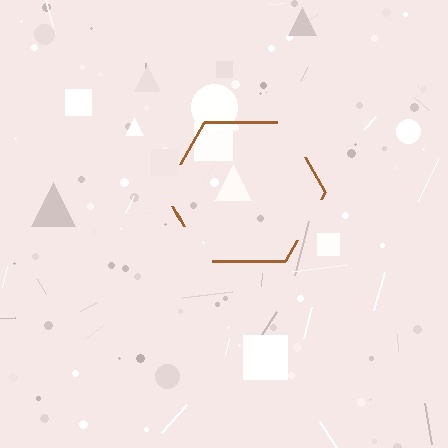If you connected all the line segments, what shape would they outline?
They would outline a hexagon.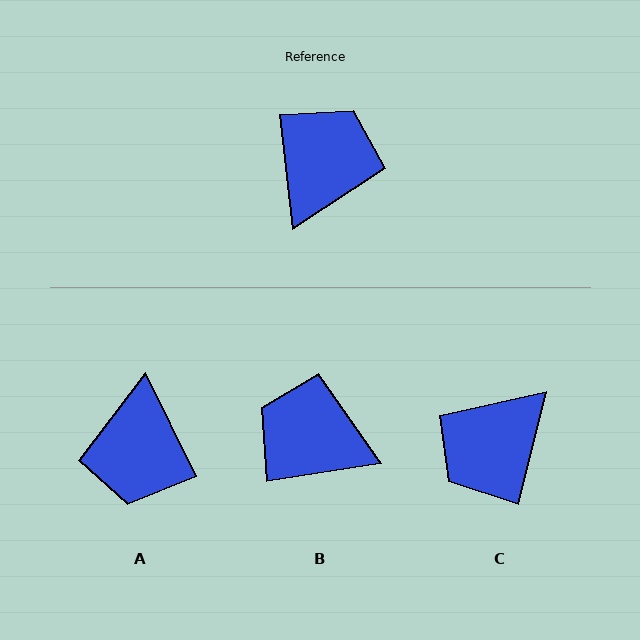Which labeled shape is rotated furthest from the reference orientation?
A, about 161 degrees away.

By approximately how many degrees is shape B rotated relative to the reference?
Approximately 92 degrees counter-clockwise.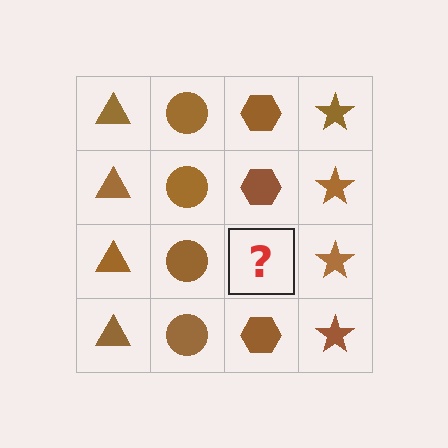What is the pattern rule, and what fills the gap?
The rule is that each column has a consistent shape. The gap should be filled with a brown hexagon.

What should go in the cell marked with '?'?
The missing cell should contain a brown hexagon.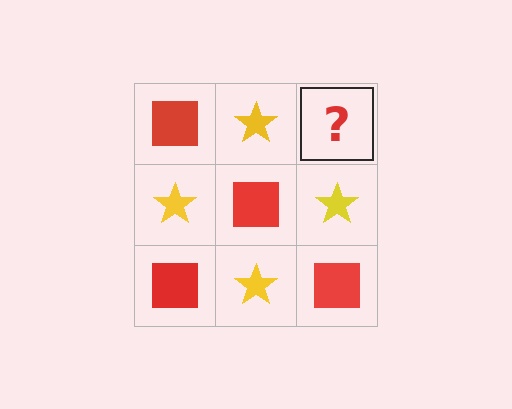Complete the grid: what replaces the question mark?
The question mark should be replaced with a red square.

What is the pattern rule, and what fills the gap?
The rule is that it alternates red square and yellow star in a checkerboard pattern. The gap should be filled with a red square.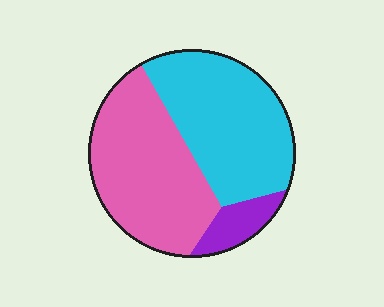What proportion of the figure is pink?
Pink covers about 45% of the figure.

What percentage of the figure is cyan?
Cyan covers about 45% of the figure.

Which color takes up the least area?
Purple, at roughly 10%.